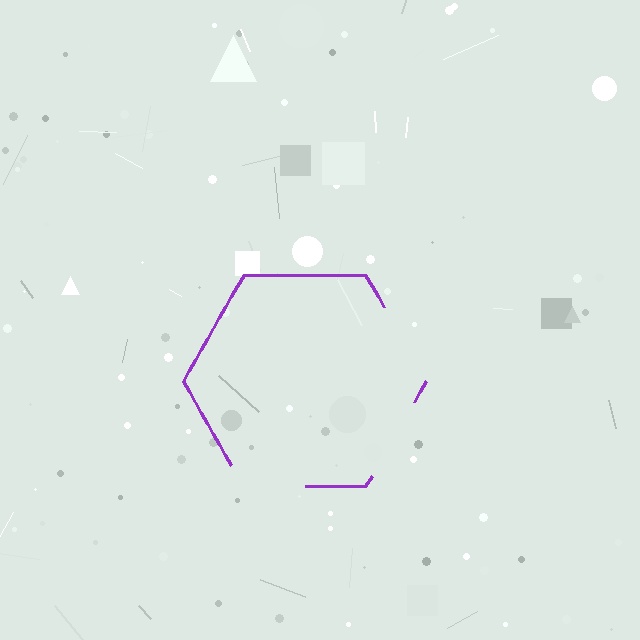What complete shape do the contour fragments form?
The contour fragments form a hexagon.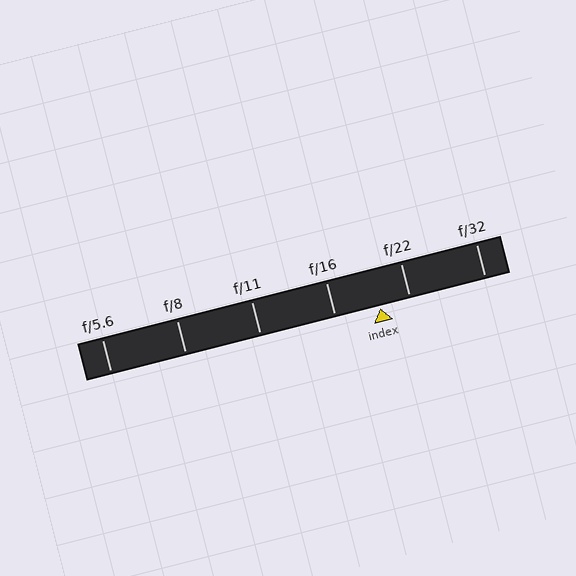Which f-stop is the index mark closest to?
The index mark is closest to f/22.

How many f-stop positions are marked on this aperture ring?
There are 6 f-stop positions marked.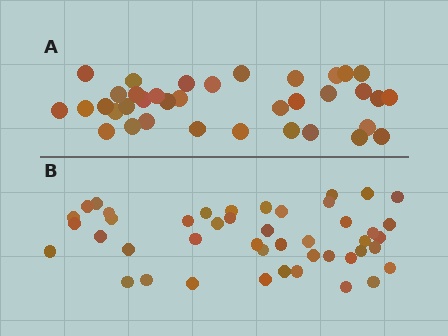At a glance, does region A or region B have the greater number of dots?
Region B (the bottom region) has more dots.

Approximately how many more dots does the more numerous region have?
Region B has roughly 8 or so more dots than region A.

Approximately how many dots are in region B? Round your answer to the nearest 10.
About 40 dots. (The exact count is 45, which rounds to 40.)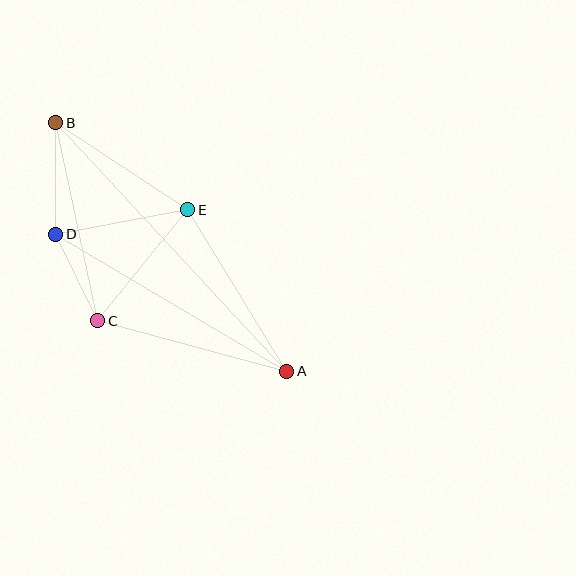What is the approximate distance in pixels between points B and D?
The distance between B and D is approximately 112 pixels.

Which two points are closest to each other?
Points C and D are closest to each other.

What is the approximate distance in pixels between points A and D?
The distance between A and D is approximately 269 pixels.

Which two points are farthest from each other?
Points A and B are farthest from each other.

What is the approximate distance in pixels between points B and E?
The distance between B and E is approximately 158 pixels.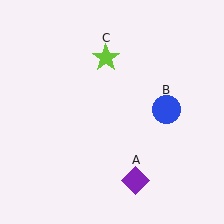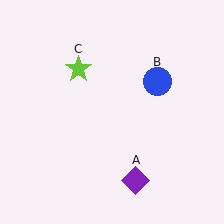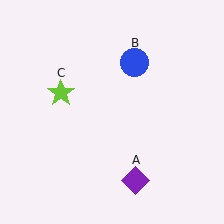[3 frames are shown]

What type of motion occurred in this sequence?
The blue circle (object B), lime star (object C) rotated counterclockwise around the center of the scene.